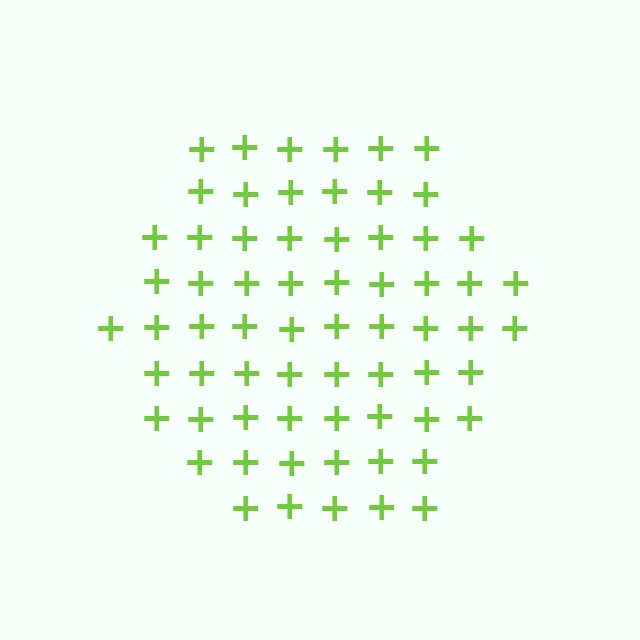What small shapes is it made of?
It is made of small plus signs.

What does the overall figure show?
The overall figure shows a hexagon.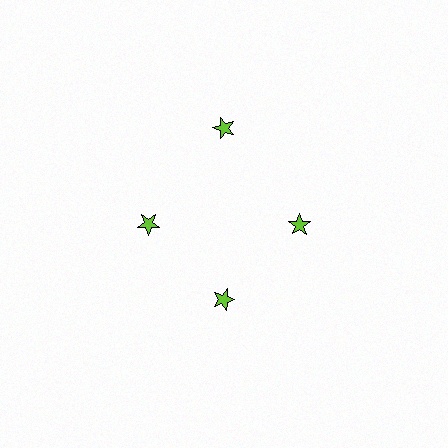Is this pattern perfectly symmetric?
No. The 4 lime stars are arranged in a ring, but one element near the 12 o'clock position is pushed outward from the center, breaking the 4-fold rotational symmetry.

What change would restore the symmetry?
The symmetry would be restored by moving it inward, back onto the ring so that all 4 stars sit at equal angles and equal distance from the center.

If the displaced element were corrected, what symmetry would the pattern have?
It would have 4-fold rotational symmetry — the pattern would map onto itself every 90 degrees.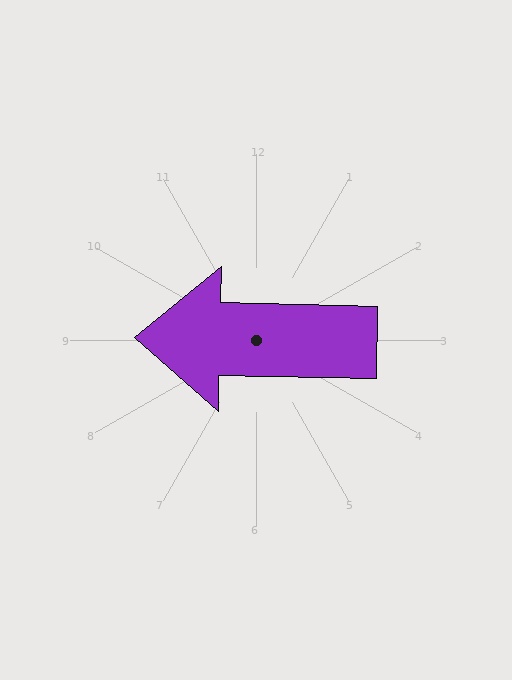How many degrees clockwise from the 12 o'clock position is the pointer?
Approximately 271 degrees.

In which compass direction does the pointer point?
West.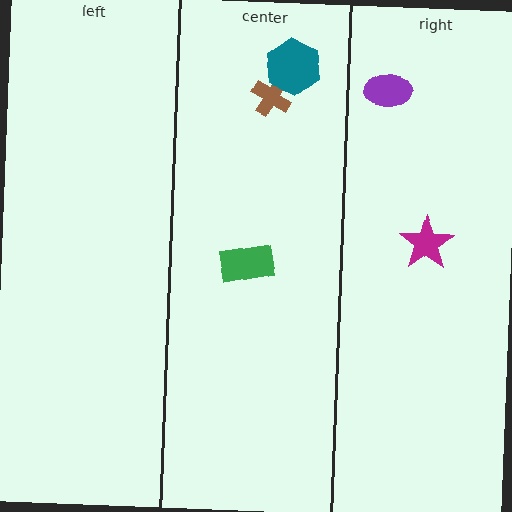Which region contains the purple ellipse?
The right region.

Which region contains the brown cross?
The center region.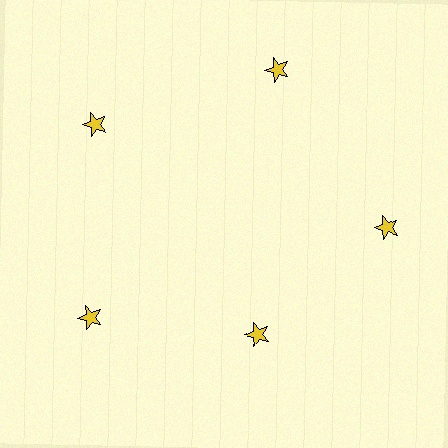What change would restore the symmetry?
The symmetry would be restored by moving it outward, back onto the ring so that all 5 stars sit at equal angles and equal distance from the center.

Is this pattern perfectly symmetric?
No. The 5 yellow stars are arranged in a ring, but one element near the 5 o'clock position is pulled inward toward the center, breaking the 5-fold rotational symmetry.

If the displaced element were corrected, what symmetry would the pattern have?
It would have 5-fold rotational symmetry — the pattern would map onto itself every 72 degrees.